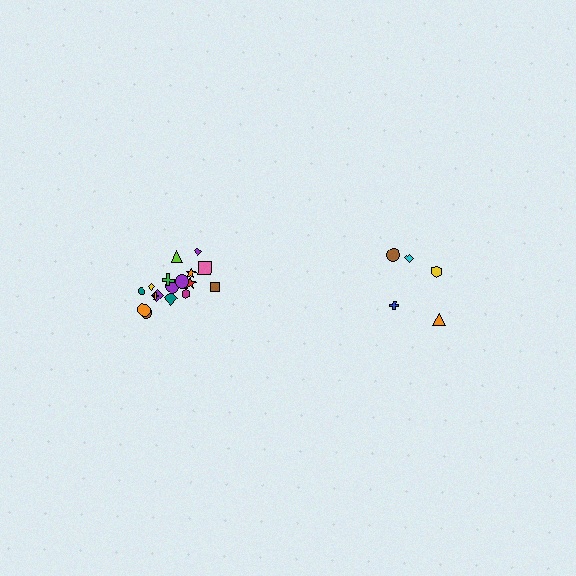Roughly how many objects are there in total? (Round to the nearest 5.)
Roughly 25 objects in total.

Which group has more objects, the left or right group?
The left group.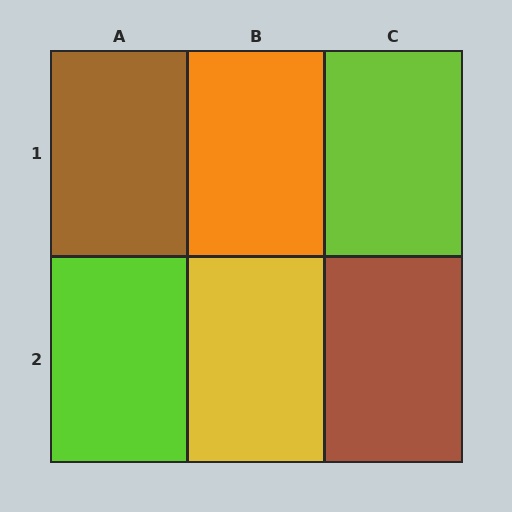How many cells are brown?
2 cells are brown.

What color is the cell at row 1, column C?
Lime.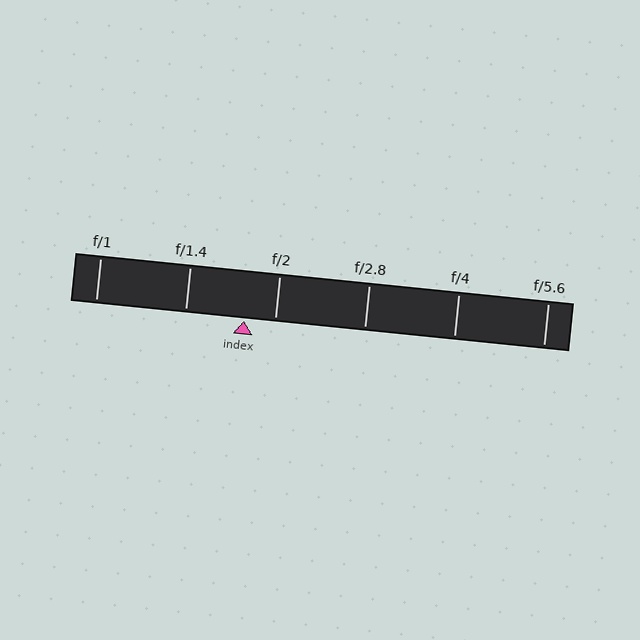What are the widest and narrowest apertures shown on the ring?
The widest aperture shown is f/1 and the narrowest is f/5.6.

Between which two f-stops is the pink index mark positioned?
The index mark is between f/1.4 and f/2.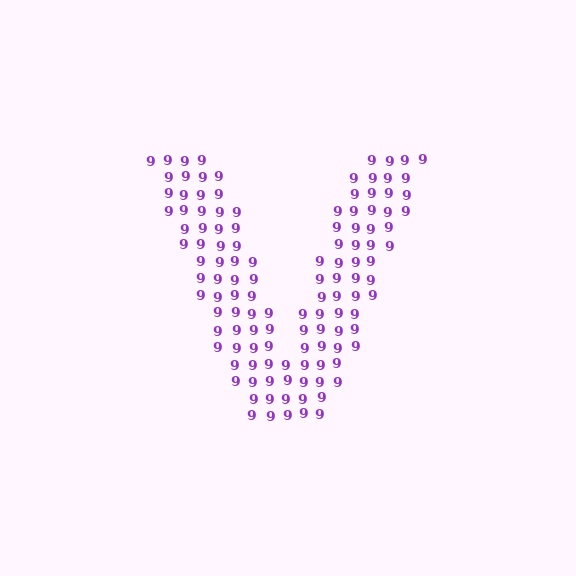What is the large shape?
The large shape is the letter V.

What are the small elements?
The small elements are digit 9's.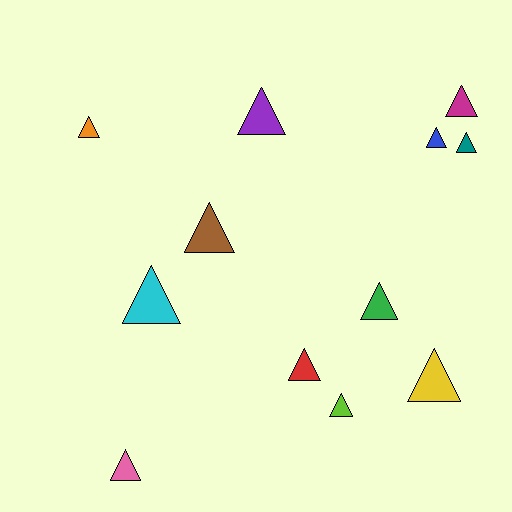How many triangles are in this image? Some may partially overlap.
There are 12 triangles.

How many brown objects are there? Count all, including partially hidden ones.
There is 1 brown object.